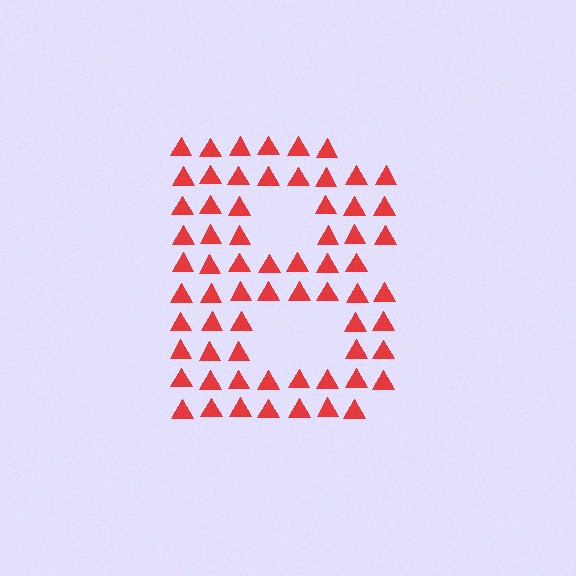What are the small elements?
The small elements are triangles.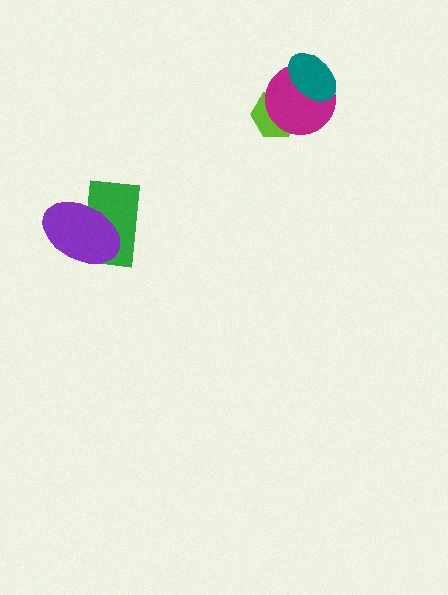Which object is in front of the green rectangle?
The purple ellipse is in front of the green rectangle.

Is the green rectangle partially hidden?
Yes, it is partially covered by another shape.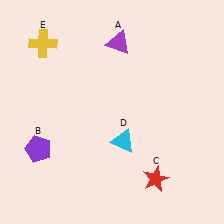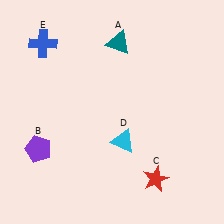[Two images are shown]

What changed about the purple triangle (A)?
In Image 1, A is purple. In Image 2, it changed to teal.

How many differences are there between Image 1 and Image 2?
There are 2 differences between the two images.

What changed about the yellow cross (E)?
In Image 1, E is yellow. In Image 2, it changed to blue.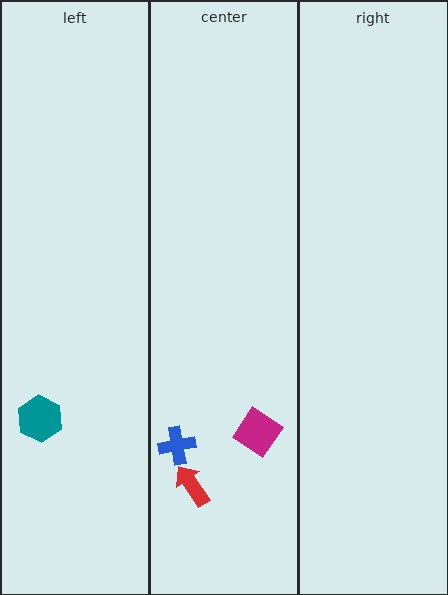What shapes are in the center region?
The red arrow, the blue cross, the magenta diamond.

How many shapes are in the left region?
1.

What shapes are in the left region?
The teal hexagon.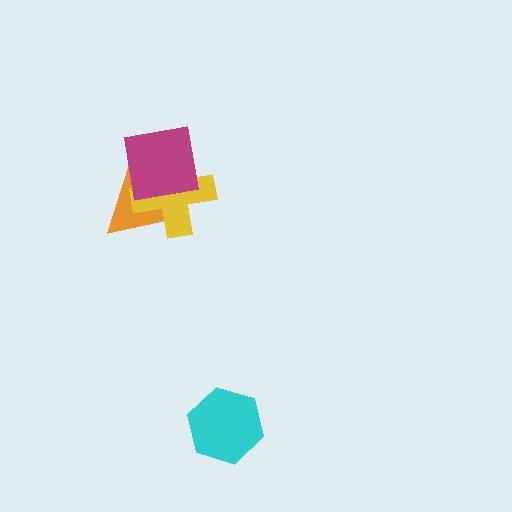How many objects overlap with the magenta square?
2 objects overlap with the magenta square.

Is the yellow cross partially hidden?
Yes, it is partially covered by another shape.